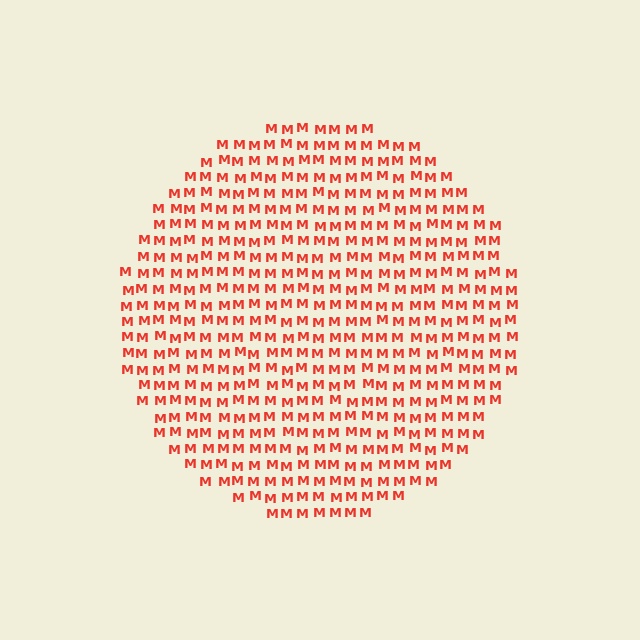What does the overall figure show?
The overall figure shows a circle.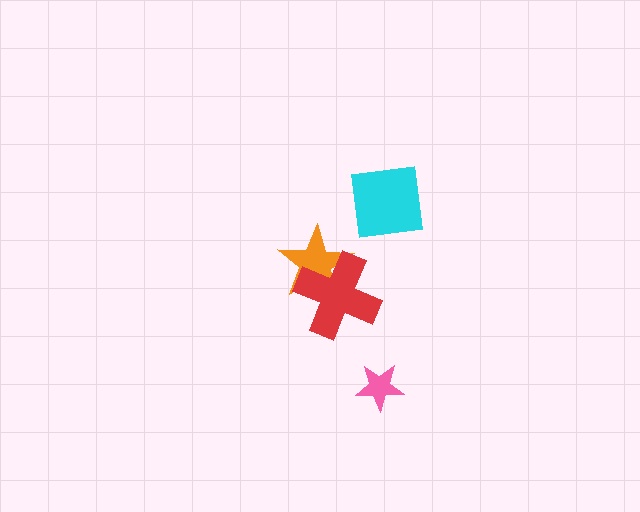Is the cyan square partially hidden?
No, no other shape covers it.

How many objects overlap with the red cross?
1 object overlaps with the red cross.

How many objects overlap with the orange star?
1 object overlaps with the orange star.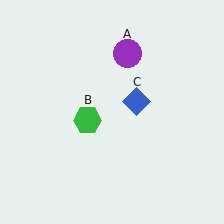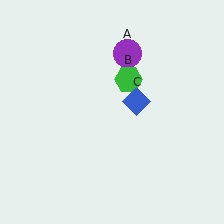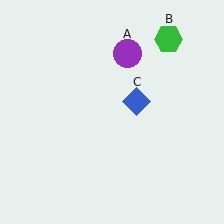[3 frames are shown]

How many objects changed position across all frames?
1 object changed position: green hexagon (object B).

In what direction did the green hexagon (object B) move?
The green hexagon (object B) moved up and to the right.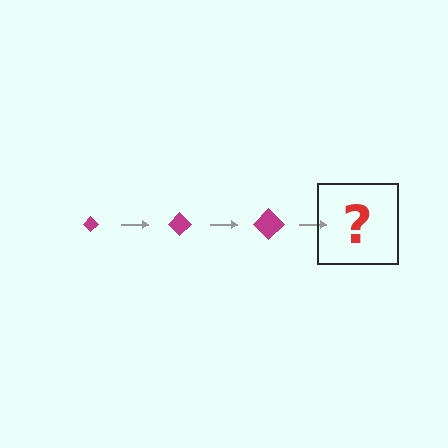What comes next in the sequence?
The next element should be a magenta diamond, larger than the previous one.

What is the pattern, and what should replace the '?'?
The pattern is that the diamond gets progressively larger each step. The '?' should be a magenta diamond, larger than the previous one.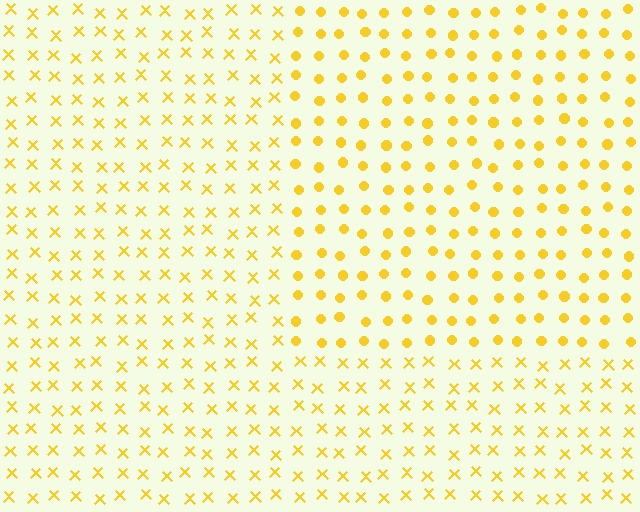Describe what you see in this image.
The image is filled with small yellow elements arranged in a uniform grid. A rectangle-shaped region contains circles, while the surrounding area contains X marks. The boundary is defined purely by the change in element shape.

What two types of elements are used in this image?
The image uses circles inside the rectangle region and X marks outside it.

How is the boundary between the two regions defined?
The boundary is defined by a change in element shape: circles inside vs. X marks outside. All elements share the same color and spacing.